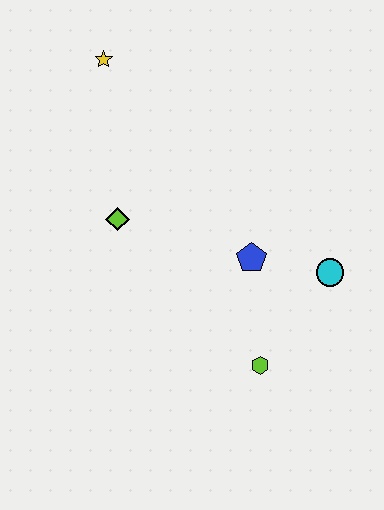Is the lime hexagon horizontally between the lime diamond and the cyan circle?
Yes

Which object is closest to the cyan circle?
The blue pentagon is closest to the cyan circle.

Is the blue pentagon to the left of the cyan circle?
Yes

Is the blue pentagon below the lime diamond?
Yes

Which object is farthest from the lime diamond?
The cyan circle is farthest from the lime diamond.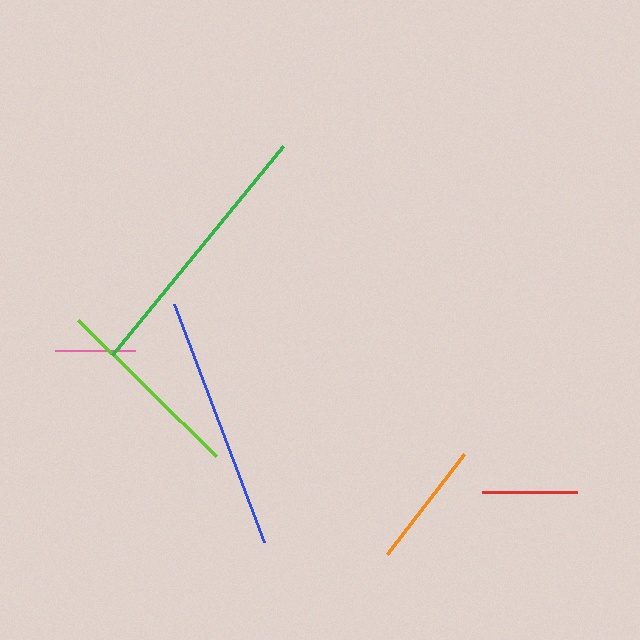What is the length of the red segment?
The red segment is approximately 95 pixels long.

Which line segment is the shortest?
The pink line is the shortest at approximately 80 pixels.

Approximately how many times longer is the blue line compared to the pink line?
The blue line is approximately 3.2 times the length of the pink line.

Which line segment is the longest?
The green line is the longest at approximately 270 pixels.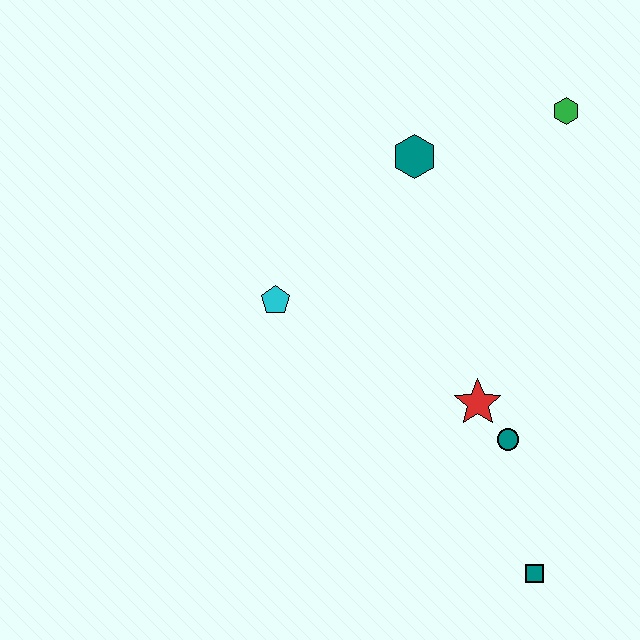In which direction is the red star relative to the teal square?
The red star is above the teal square.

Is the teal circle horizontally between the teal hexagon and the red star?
No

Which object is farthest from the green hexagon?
The teal square is farthest from the green hexagon.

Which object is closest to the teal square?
The teal circle is closest to the teal square.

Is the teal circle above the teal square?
Yes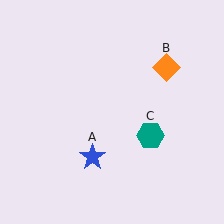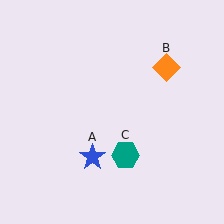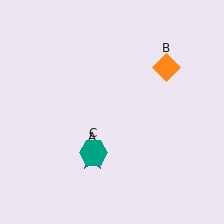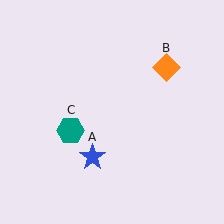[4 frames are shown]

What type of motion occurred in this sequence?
The teal hexagon (object C) rotated clockwise around the center of the scene.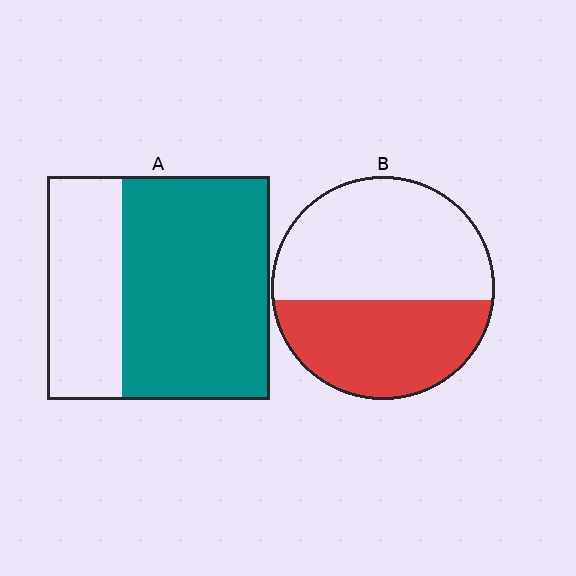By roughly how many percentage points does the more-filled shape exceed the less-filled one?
By roughly 25 percentage points (A over B).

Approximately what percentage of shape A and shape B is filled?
A is approximately 65% and B is approximately 45%.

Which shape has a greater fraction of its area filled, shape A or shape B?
Shape A.